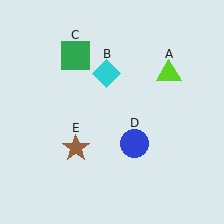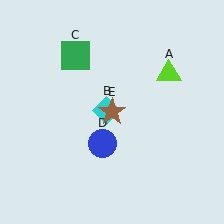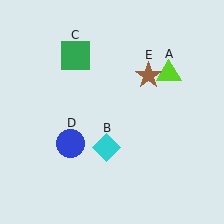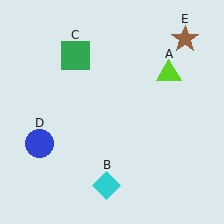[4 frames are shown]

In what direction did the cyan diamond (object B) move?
The cyan diamond (object B) moved down.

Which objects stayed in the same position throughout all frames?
Lime triangle (object A) and green square (object C) remained stationary.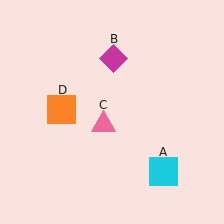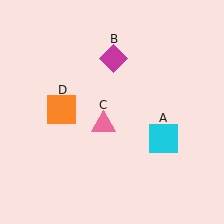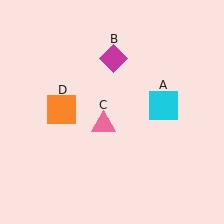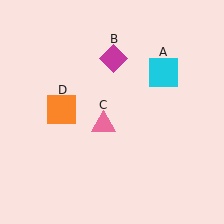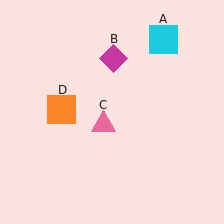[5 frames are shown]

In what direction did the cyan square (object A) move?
The cyan square (object A) moved up.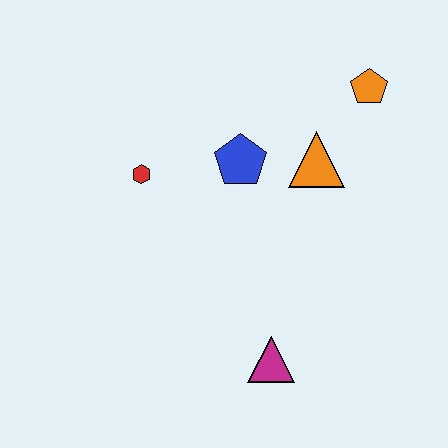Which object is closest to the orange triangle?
The blue pentagon is closest to the orange triangle.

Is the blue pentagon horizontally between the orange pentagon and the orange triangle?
No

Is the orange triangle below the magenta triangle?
No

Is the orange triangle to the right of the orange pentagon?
No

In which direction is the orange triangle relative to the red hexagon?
The orange triangle is to the right of the red hexagon.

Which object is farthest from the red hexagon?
The orange pentagon is farthest from the red hexagon.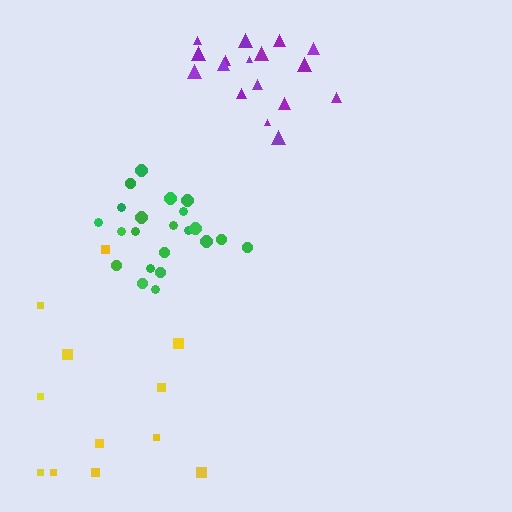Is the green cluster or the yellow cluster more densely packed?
Green.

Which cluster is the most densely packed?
Green.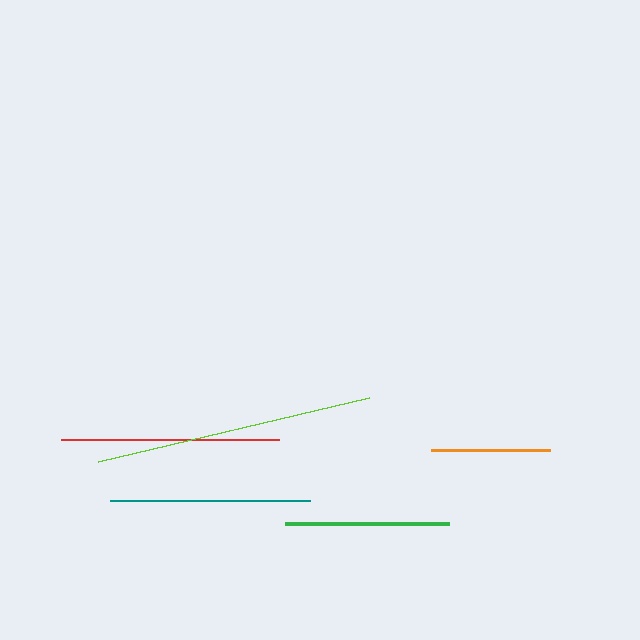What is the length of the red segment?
The red segment is approximately 218 pixels long.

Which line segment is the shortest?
The orange line is the shortest at approximately 119 pixels.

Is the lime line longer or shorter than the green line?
The lime line is longer than the green line.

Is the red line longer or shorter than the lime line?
The lime line is longer than the red line.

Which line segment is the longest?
The lime line is the longest at approximately 278 pixels.